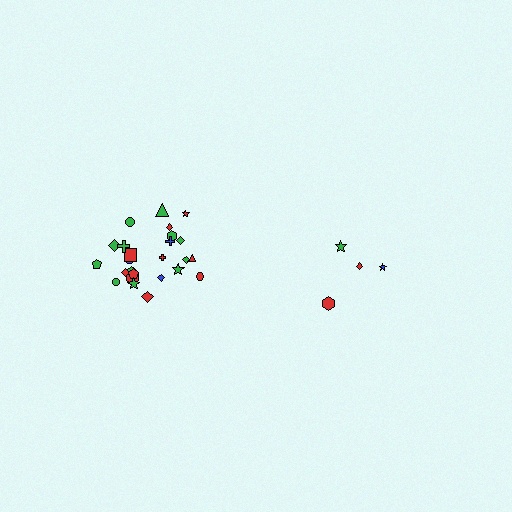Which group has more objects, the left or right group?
The left group.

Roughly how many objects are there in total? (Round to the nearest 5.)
Roughly 30 objects in total.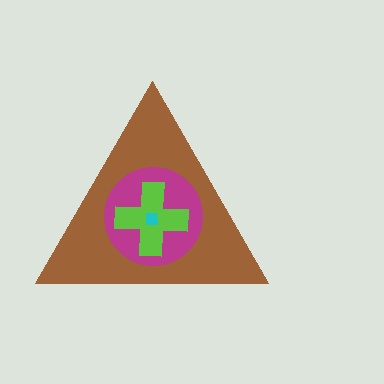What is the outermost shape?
The brown triangle.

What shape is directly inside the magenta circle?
The lime cross.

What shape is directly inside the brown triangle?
The magenta circle.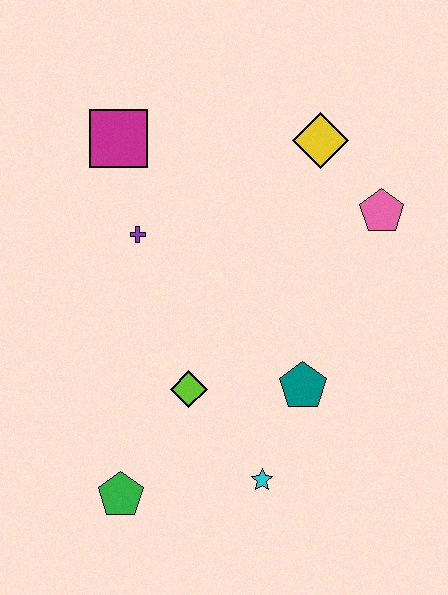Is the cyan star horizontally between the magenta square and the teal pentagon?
Yes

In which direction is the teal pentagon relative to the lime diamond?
The teal pentagon is to the right of the lime diamond.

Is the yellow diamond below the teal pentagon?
No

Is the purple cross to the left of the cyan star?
Yes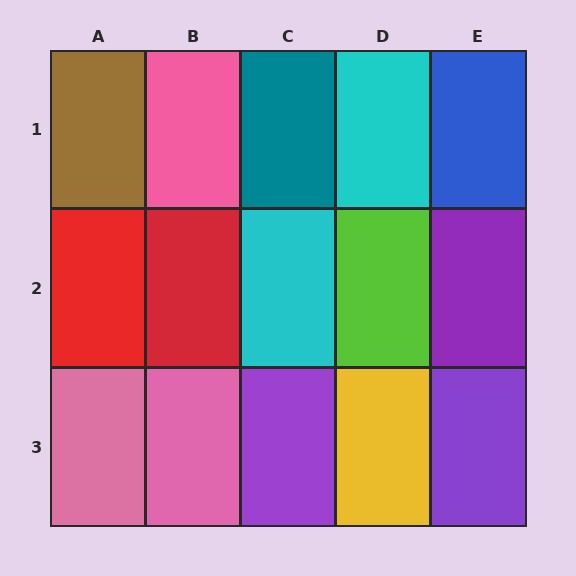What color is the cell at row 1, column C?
Teal.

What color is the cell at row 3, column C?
Purple.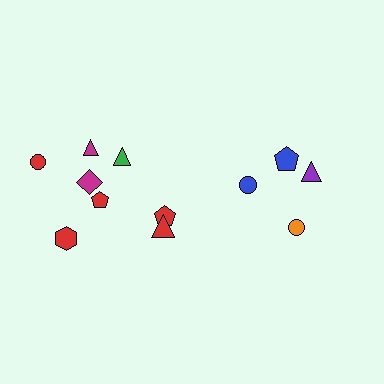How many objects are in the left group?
There are 8 objects.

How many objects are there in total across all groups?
There are 12 objects.